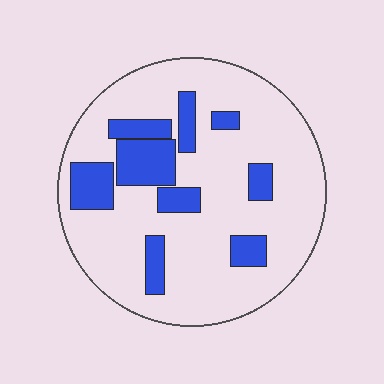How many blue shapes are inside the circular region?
9.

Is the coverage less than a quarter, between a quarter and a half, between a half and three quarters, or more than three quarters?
Less than a quarter.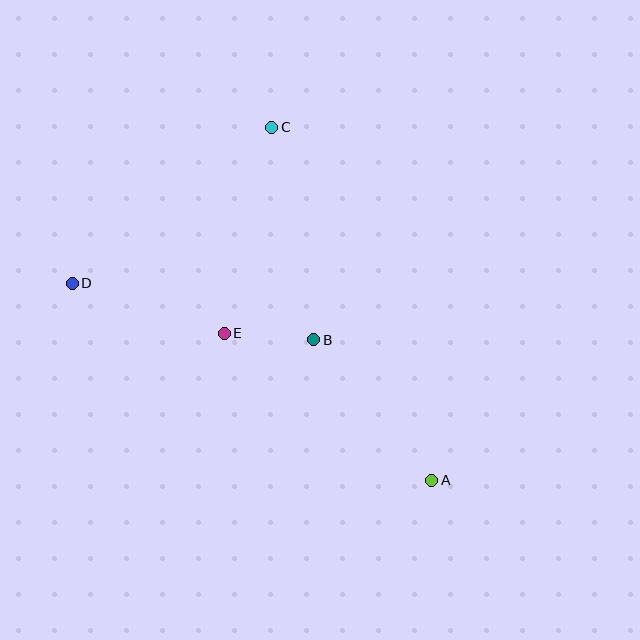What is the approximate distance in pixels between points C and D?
The distance between C and D is approximately 253 pixels.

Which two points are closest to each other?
Points B and E are closest to each other.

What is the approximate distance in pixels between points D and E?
The distance between D and E is approximately 160 pixels.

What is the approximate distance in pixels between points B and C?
The distance between B and C is approximately 217 pixels.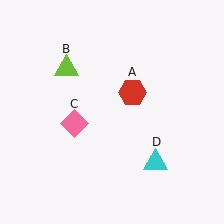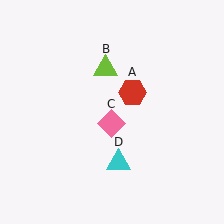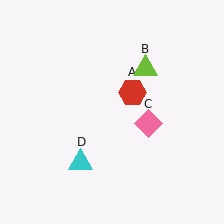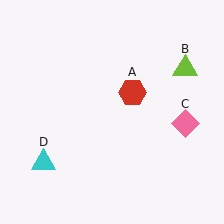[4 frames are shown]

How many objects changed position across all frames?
3 objects changed position: lime triangle (object B), pink diamond (object C), cyan triangle (object D).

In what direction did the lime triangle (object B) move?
The lime triangle (object B) moved right.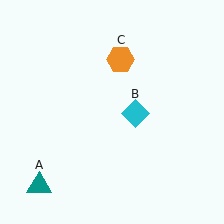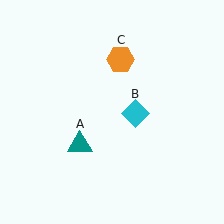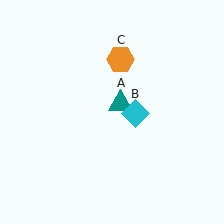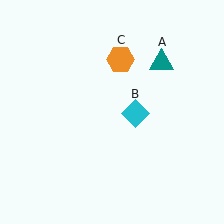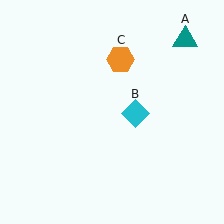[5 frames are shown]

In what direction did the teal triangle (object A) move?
The teal triangle (object A) moved up and to the right.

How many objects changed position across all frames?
1 object changed position: teal triangle (object A).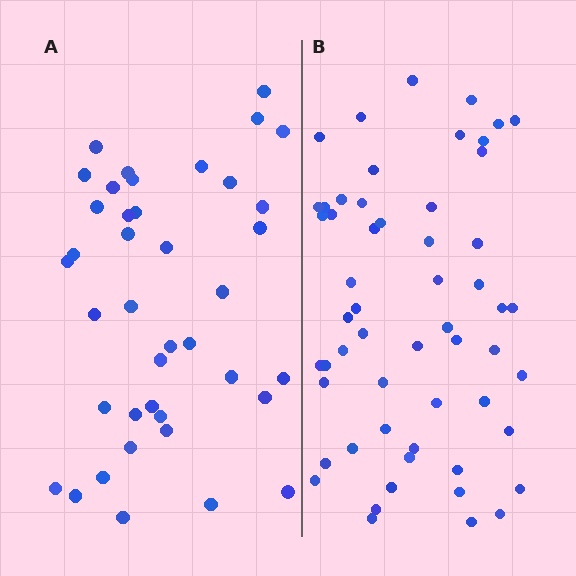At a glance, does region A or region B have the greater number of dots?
Region B (the right region) has more dots.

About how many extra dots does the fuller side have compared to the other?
Region B has approximately 15 more dots than region A.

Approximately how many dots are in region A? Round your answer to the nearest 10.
About 40 dots.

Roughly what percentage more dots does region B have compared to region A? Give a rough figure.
About 40% more.